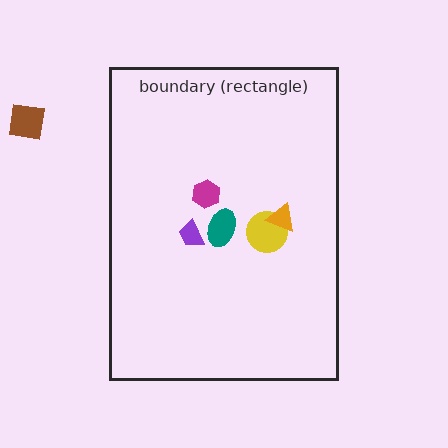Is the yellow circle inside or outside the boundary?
Inside.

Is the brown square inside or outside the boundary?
Outside.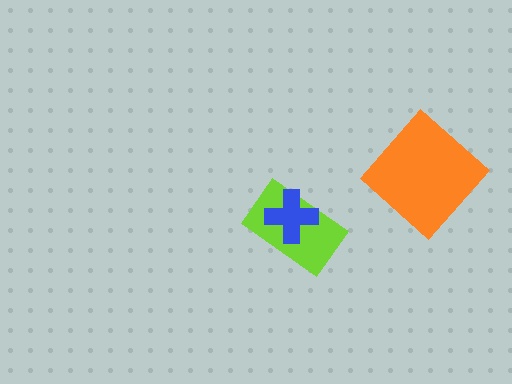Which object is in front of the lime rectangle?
The blue cross is in front of the lime rectangle.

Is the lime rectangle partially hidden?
Yes, it is partially covered by another shape.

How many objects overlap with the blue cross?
1 object overlaps with the blue cross.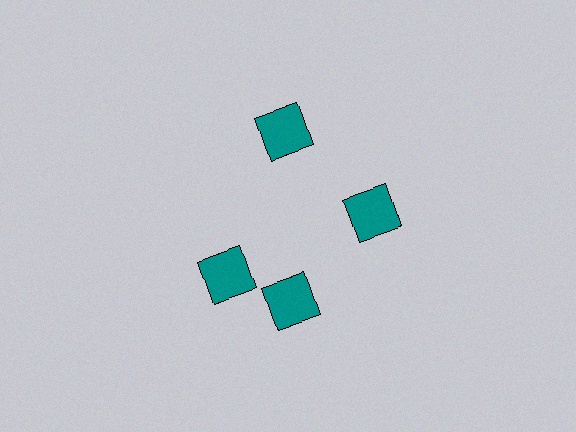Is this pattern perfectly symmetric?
No. The 4 teal squares are arranged in a ring, but one element near the 9 o'clock position is rotated out of alignment along the ring, breaking the 4-fold rotational symmetry.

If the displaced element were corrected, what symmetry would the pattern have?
It would have 4-fold rotational symmetry — the pattern would map onto itself every 90 degrees.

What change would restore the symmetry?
The symmetry would be restored by rotating it back into even spacing with its neighbors so that all 4 squares sit at equal angles and equal distance from the center.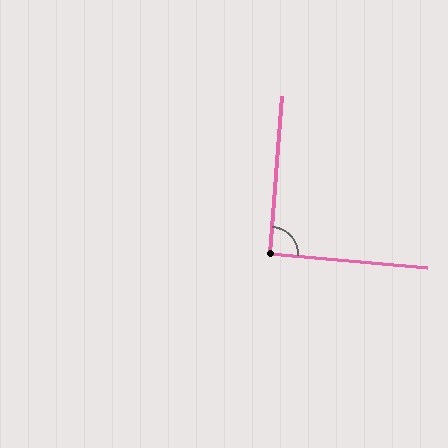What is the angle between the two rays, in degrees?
Approximately 91 degrees.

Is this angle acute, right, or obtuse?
It is approximately a right angle.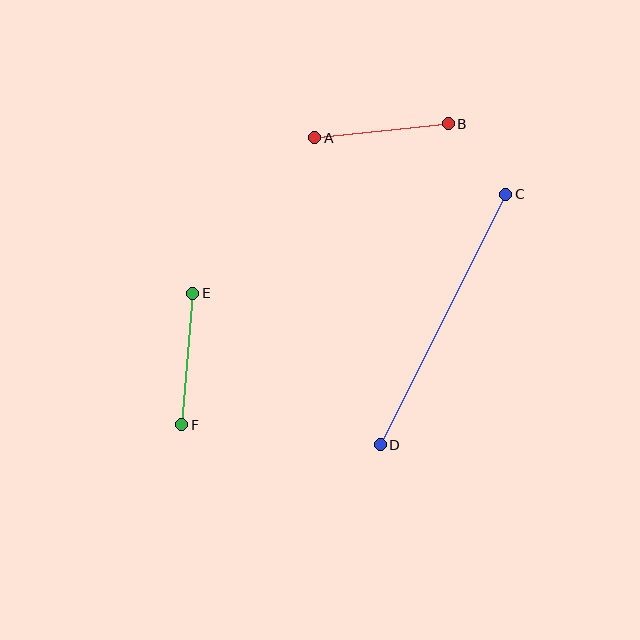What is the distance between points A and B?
The distance is approximately 134 pixels.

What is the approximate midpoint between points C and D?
The midpoint is at approximately (443, 320) pixels.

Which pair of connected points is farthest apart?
Points C and D are farthest apart.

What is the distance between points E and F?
The distance is approximately 132 pixels.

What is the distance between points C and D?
The distance is approximately 280 pixels.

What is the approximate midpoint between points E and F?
The midpoint is at approximately (187, 359) pixels.